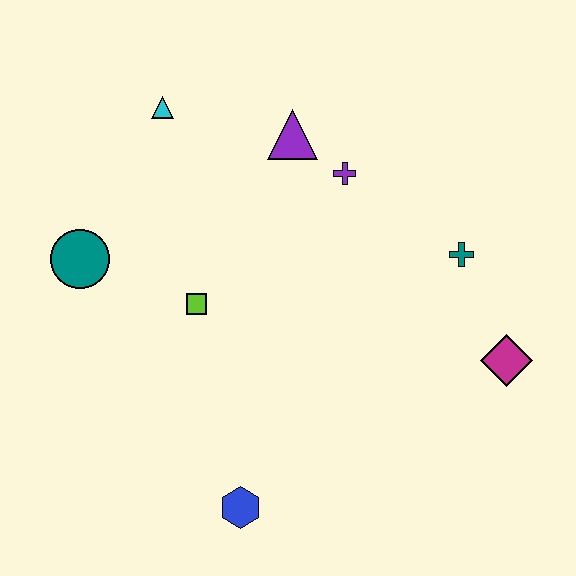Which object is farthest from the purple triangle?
The blue hexagon is farthest from the purple triangle.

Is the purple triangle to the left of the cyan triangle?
No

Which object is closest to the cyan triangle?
The purple triangle is closest to the cyan triangle.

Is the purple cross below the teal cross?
No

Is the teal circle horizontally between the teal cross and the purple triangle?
No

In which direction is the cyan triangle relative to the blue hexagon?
The cyan triangle is above the blue hexagon.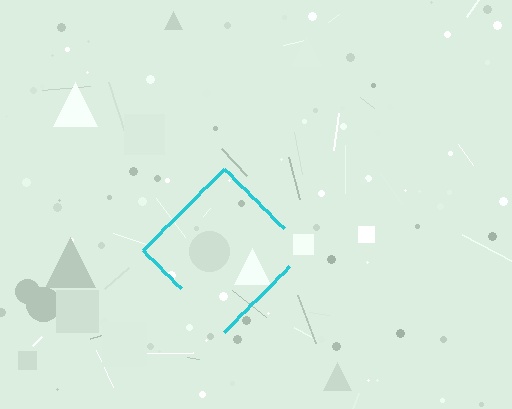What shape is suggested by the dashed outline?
The dashed outline suggests a diamond.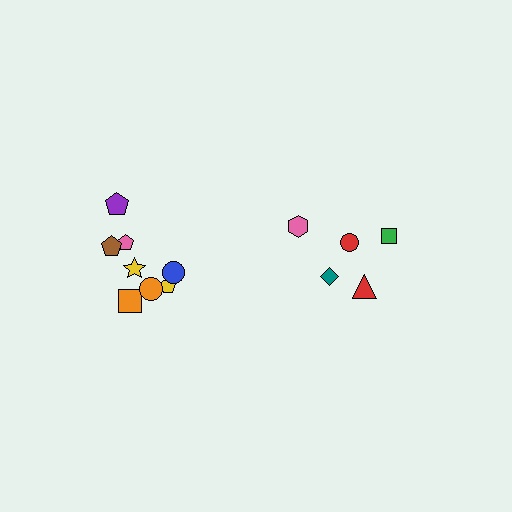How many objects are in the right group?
There are 5 objects.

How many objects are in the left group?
There are 8 objects.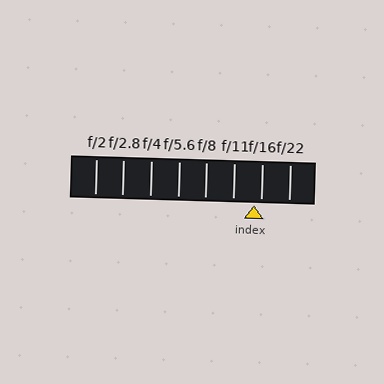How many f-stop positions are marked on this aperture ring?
There are 8 f-stop positions marked.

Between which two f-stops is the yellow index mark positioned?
The index mark is between f/11 and f/16.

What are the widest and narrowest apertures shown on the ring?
The widest aperture shown is f/2 and the narrowest is f/22.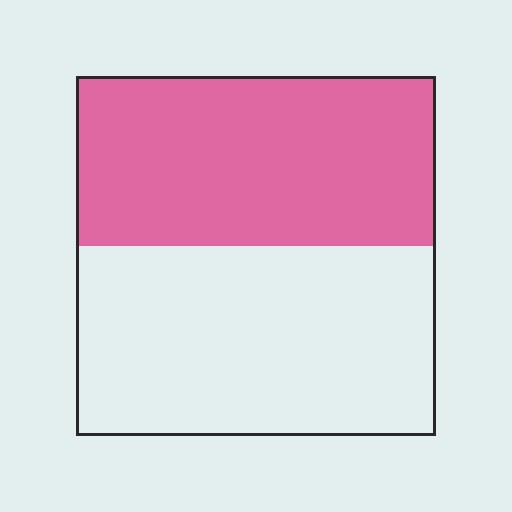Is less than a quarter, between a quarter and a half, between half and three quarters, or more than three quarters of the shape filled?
Between a quarter and a half.